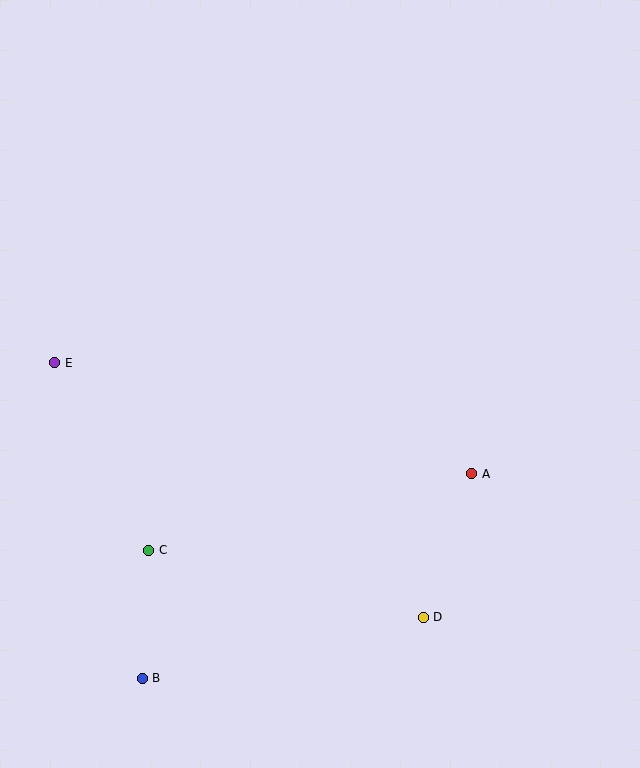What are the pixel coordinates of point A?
Point A is at (472, 474).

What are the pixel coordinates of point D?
Point D is at (423, 617).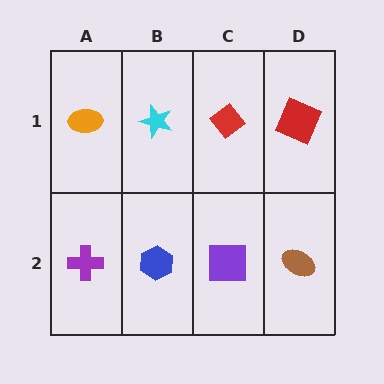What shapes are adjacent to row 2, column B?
A cyan star (row 1, column B), a purple cross (row 2, column A), a purple square (row 2, column C).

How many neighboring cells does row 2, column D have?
2.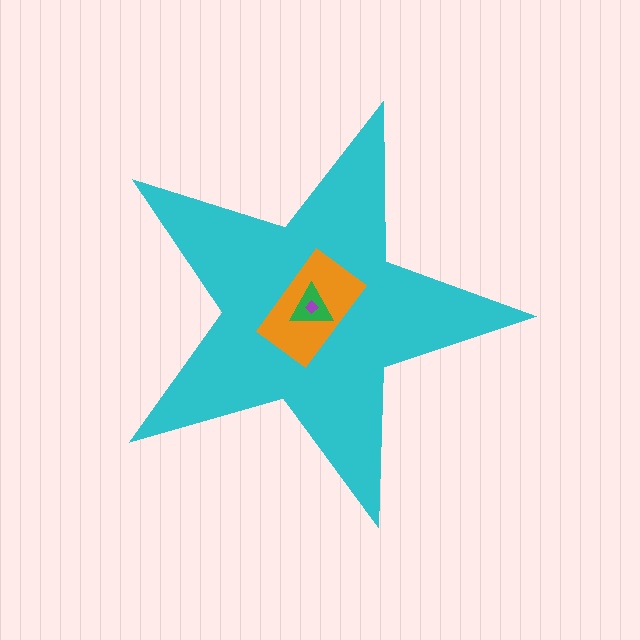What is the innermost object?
The purple diamond.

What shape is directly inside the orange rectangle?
The green triangle.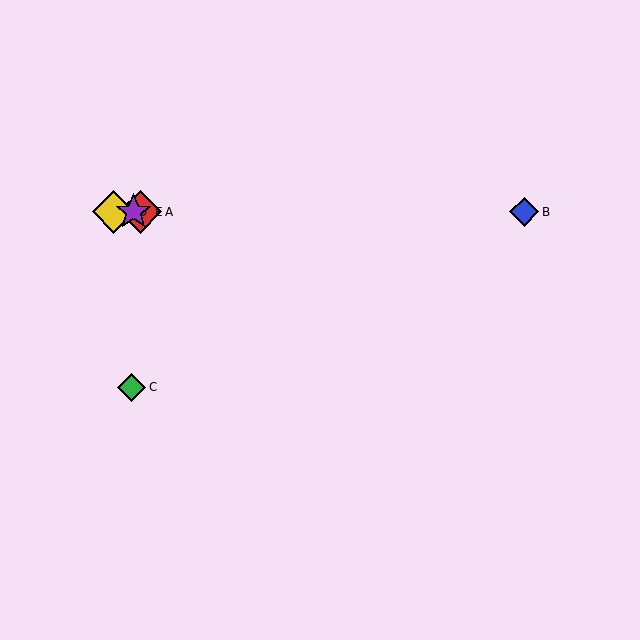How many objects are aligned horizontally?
4 objects (A, B, D, E) are aligned horizontally.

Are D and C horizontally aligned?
No, D is at y≈212 and C is at y≈387.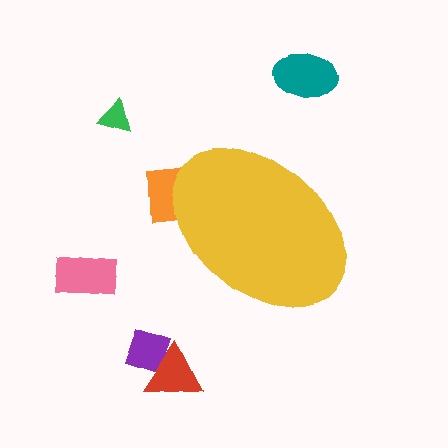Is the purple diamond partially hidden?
No, the purple diamond is fully visible.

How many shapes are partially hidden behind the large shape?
1 shape is partially hidden.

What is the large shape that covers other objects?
A yellow ellipse.